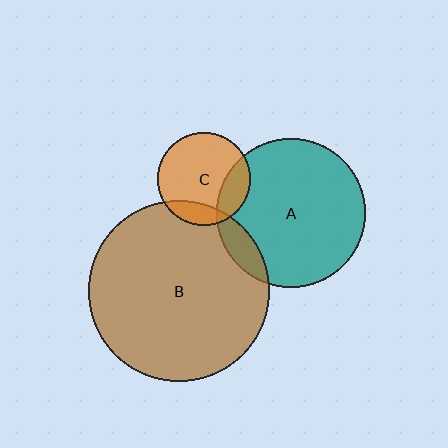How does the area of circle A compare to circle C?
Approximately 2.6 times.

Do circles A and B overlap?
Yes.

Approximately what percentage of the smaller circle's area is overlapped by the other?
Approximately 10%.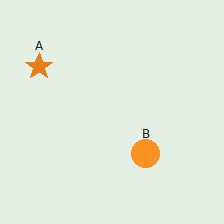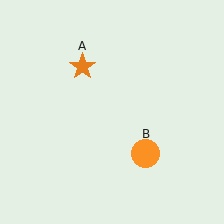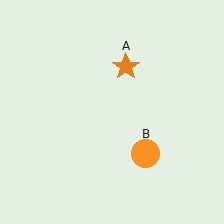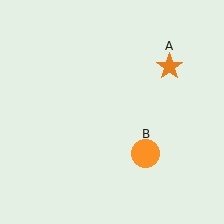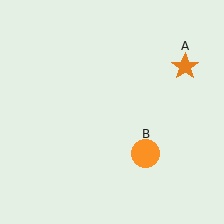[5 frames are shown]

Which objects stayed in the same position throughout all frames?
Orange circle (object B) remained stationary.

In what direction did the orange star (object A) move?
The orange star (object A) moved right.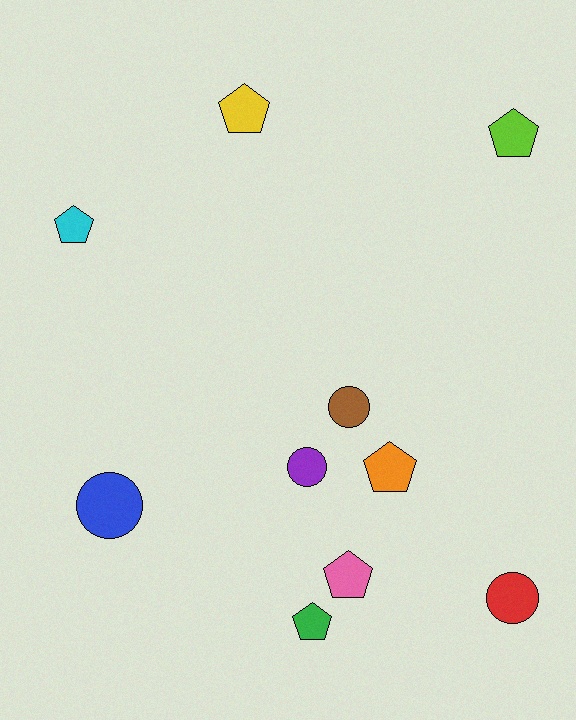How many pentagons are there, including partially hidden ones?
There are 6 pentagons.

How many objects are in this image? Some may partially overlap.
There are 10 objects.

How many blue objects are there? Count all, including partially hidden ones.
There is 1 blue object.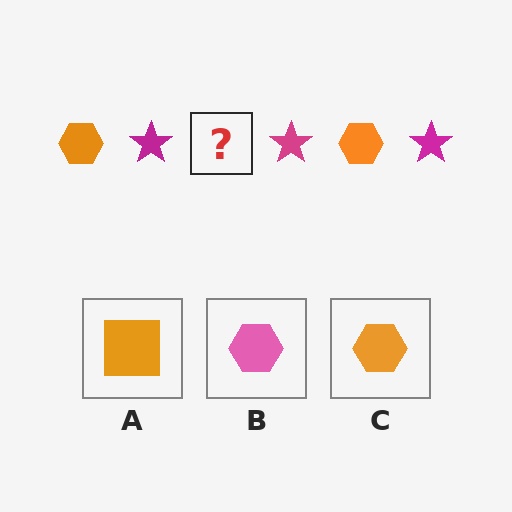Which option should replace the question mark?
Option C.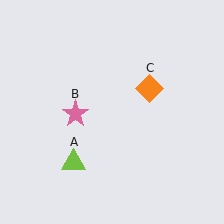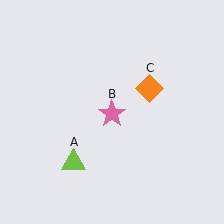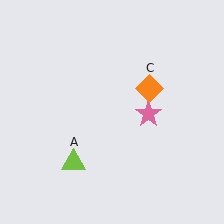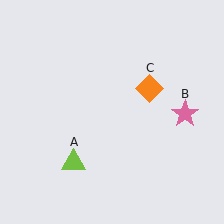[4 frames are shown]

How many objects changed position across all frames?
1 object changed position: pink star (object B).